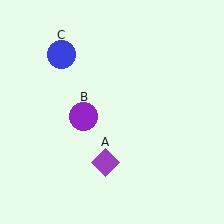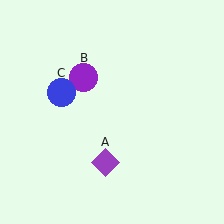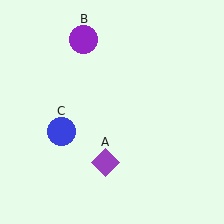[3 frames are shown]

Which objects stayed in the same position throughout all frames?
Purple diamond (object A) remained stationary.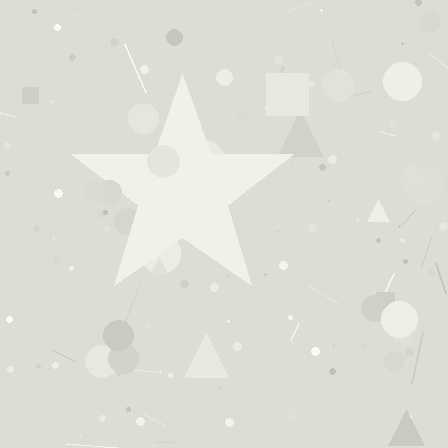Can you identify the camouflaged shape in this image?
The camouflaged shape is a star.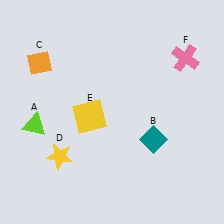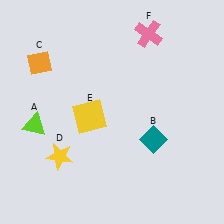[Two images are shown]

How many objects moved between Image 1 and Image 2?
1 object moved between the two images.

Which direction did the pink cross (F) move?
The pink cross (F) moved left.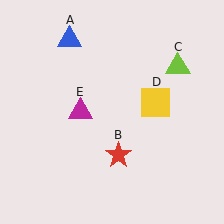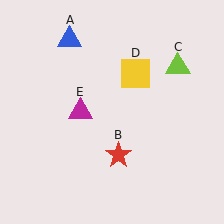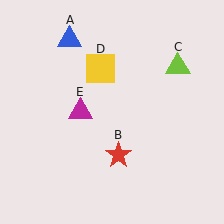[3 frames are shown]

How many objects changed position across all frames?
1 object changed position: yellow square (object D).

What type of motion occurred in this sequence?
The yellow square (object D) rotated counterclockwise around the center of the scene.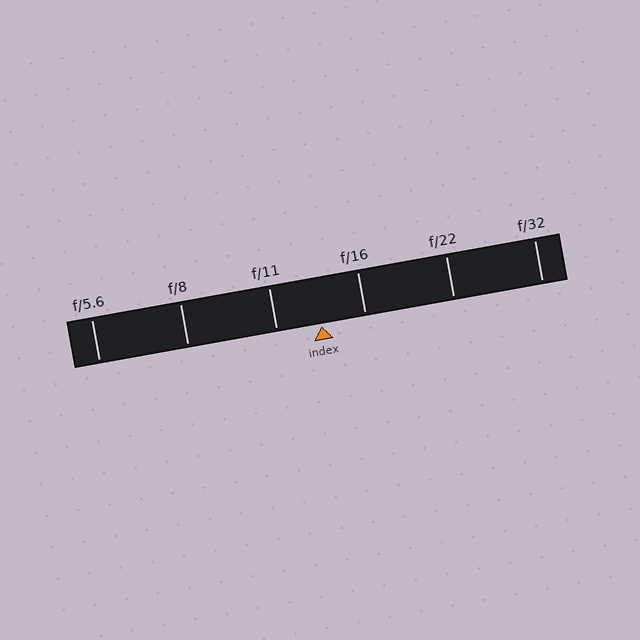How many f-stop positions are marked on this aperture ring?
There are 6 f-stop positions marked.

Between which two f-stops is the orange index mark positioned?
The index mark is between f/11 and f/16.